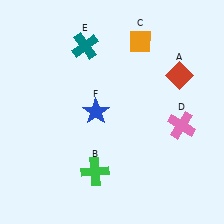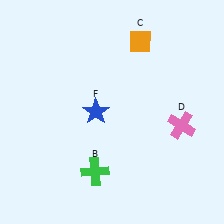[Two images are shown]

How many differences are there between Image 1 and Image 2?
There are 2 differences between the two images.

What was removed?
The teal cross (E), the red diamond (A) were removed in Image 2.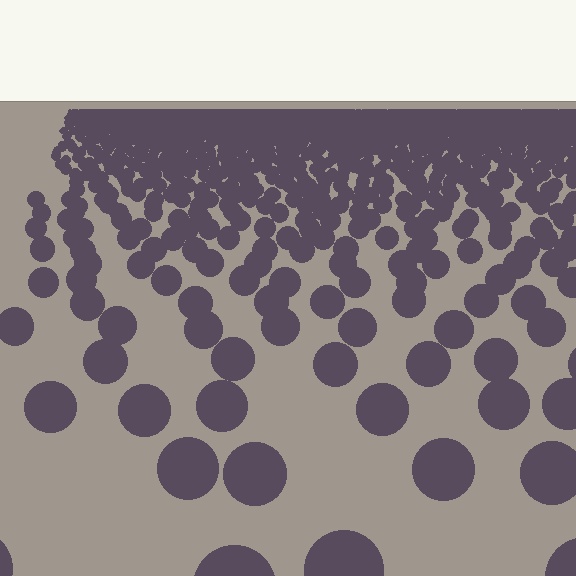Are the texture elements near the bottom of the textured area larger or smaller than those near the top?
Larger. Near the bottom, elements are closer to the viewer and appear at a bigger on-screen size.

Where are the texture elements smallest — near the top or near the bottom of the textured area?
Near the top.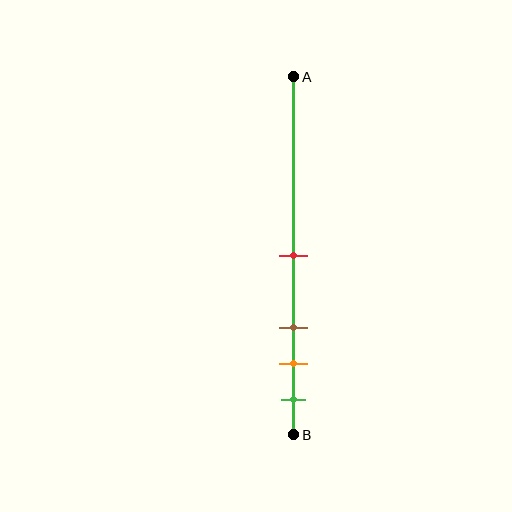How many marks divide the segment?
There are 4 marks dividing the segment.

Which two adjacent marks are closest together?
The orange and green marks are the closest adjacent pair.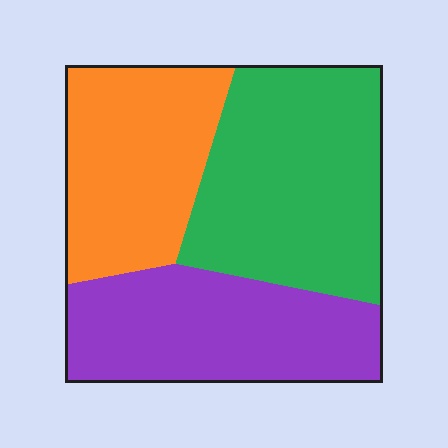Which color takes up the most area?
Green, at roughly 40%.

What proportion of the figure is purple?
Purple covers around 30% of the figure.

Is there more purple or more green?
Green.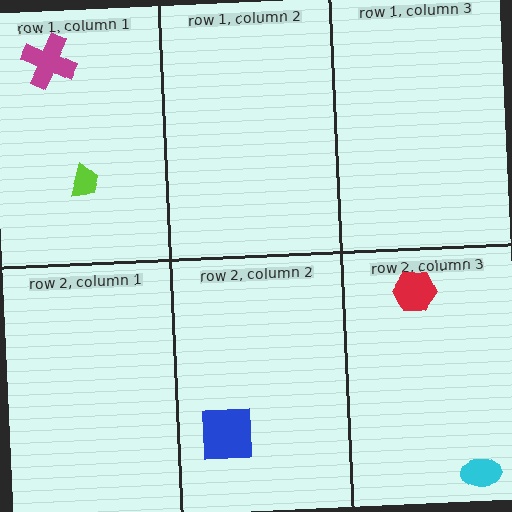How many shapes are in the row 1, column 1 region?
2.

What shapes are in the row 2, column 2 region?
The blue square.